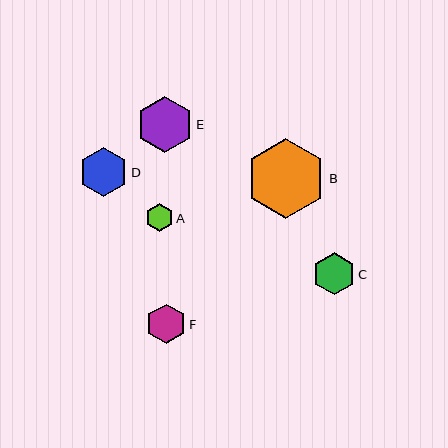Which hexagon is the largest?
Hexagon B is the largest with a size of approximately 80 pixels.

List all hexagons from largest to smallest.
From largest to smallest: B, E, D, C, F, A.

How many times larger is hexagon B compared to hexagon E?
Hexagon B is approximately 1.4 times the size of hexagon E.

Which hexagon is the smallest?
Hexagon A is the smallest with a size of approximately 28 pixels.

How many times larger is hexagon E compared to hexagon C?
Hexagon E is approximately 1.3 times the size of hexagon C.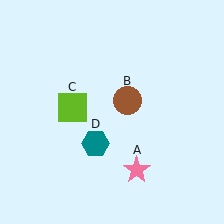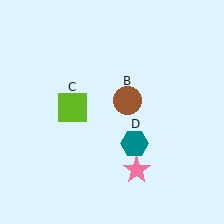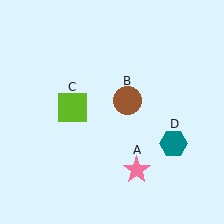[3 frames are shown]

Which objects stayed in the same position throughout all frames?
Pink star (object A) and brown circle (object B) and lime square (object C) remained stationary.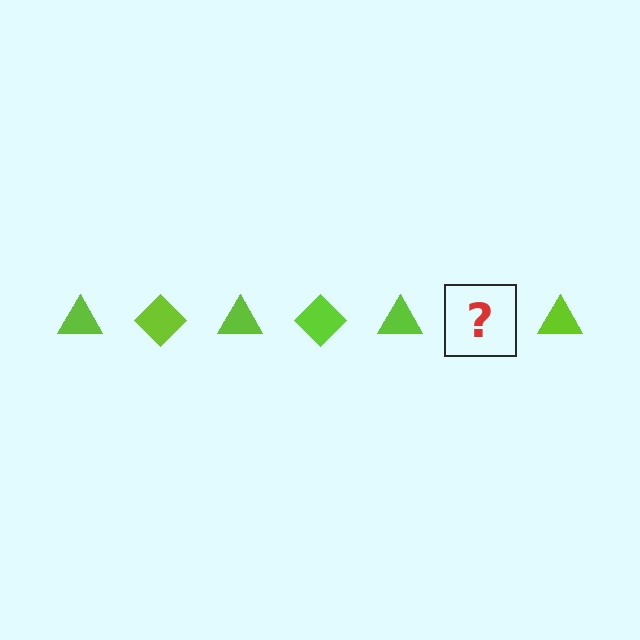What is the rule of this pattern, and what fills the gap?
The rule is that the pattern cycles through triangle, diamond shapes in lime. The gap should be filled with a lime diamond.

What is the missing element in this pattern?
The missing element is a lime diamond.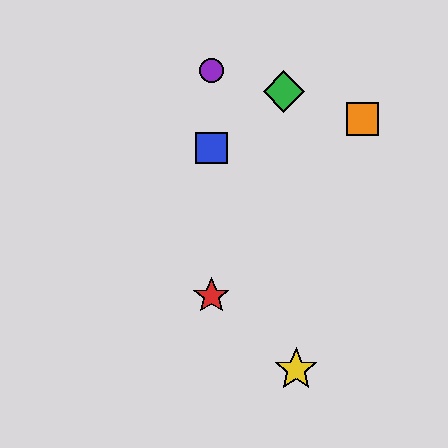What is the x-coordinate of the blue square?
The blue square is at x≈211.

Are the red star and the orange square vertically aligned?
No, the red star is at x≈211 and the orange square is at x≈363.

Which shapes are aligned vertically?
The red star, the blue square, the purple circle are aligned vertically.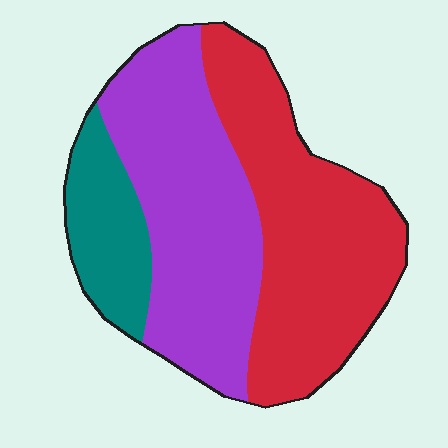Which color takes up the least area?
Teal, at roughly 15%.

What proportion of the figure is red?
Red covers roughly 45% of the figure.